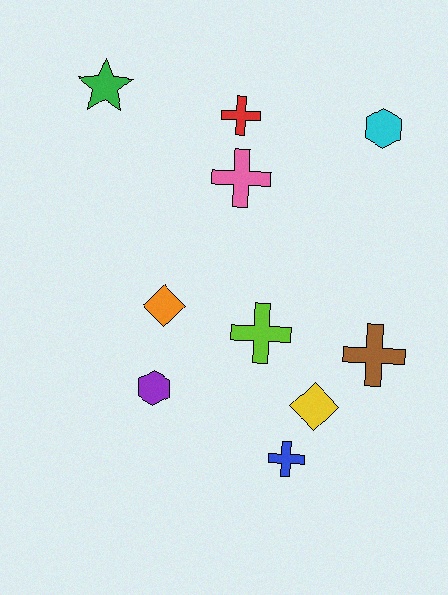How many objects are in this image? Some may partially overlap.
There are 10 objects.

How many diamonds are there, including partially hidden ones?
There are 2 diamonds.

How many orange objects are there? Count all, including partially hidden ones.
There is 1 orange object.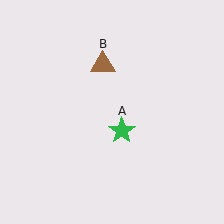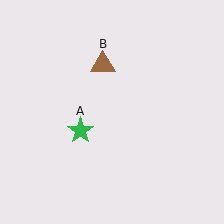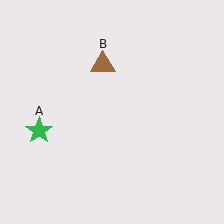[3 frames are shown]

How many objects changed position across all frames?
1 object changed position: green star (object A).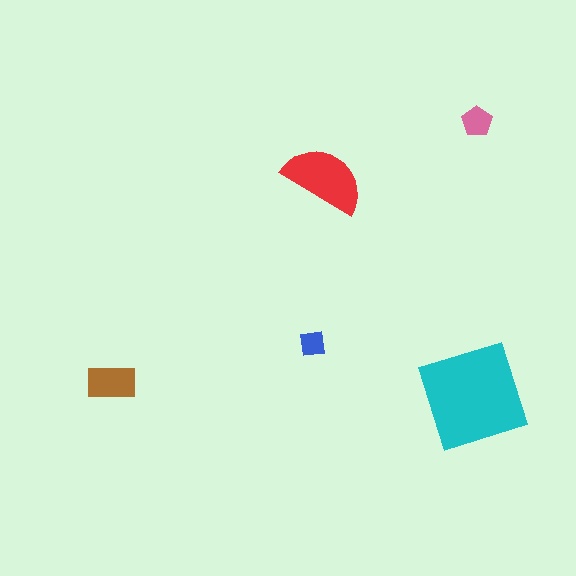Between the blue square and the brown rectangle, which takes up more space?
The brown rectangle.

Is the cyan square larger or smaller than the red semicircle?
Larger.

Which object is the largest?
The cyan square.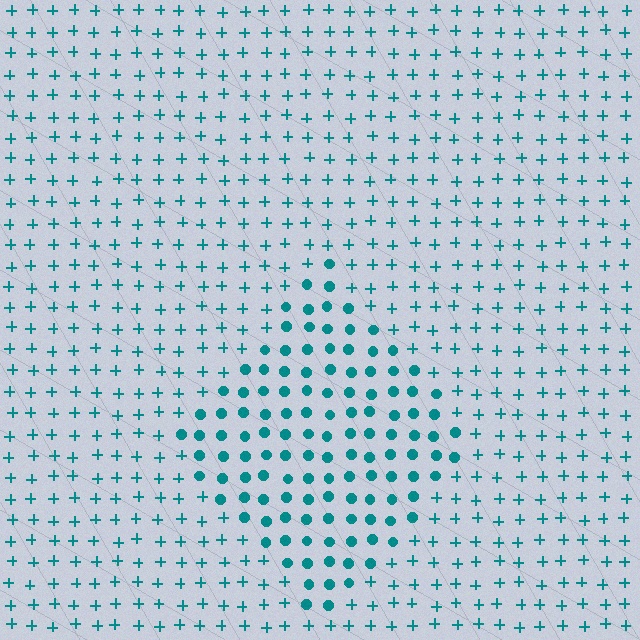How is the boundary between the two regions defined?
The boundary is defined by a change in element shape: circles inside vs. plus signs outside. All elements share the same color and spacing.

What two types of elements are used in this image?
The image uses circles inside the diamond region and plus signs outside it.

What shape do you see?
I see a diamond.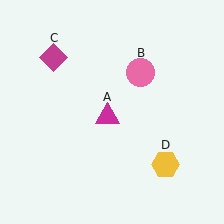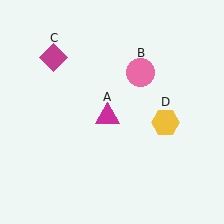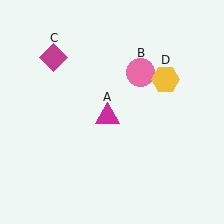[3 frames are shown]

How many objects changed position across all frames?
1 object changed position: yellow hexagon (object D).